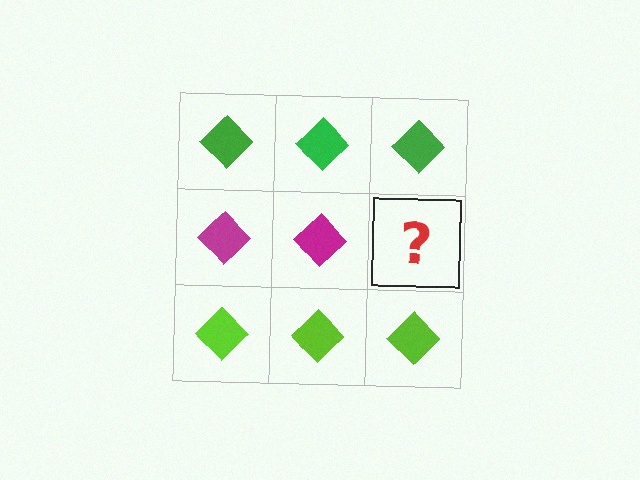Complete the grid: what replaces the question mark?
The question mark should be replaced with a magenta diamond.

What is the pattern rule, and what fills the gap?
The rule is that each row has a consistent color. The gap should be filled with a magenta diamond.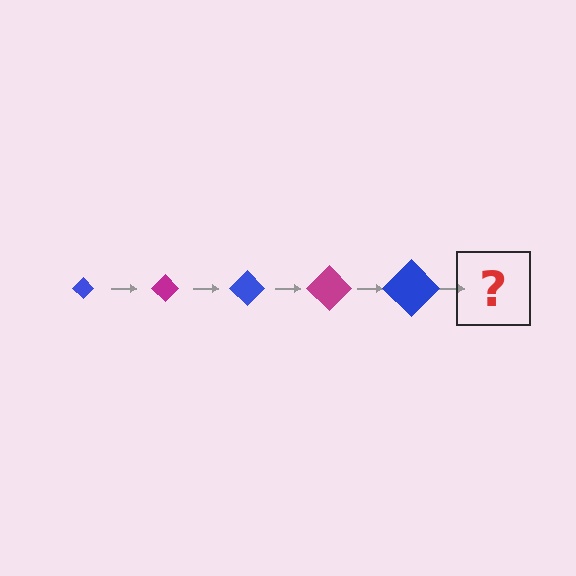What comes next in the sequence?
The next element should be a magenta diamond, larger than the previous one.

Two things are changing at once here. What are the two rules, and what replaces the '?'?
The two rules are that the diamond grows larger each step and the color cycles through blue and magenta. The '?' should be a magenta diamond, larger than the previous one.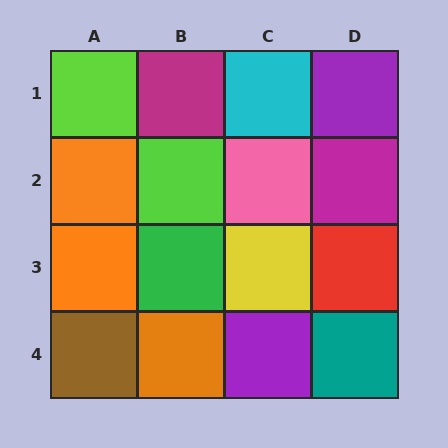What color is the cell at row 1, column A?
Lime.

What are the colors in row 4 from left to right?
Brown, orange, purple, teal.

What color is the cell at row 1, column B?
Magenta.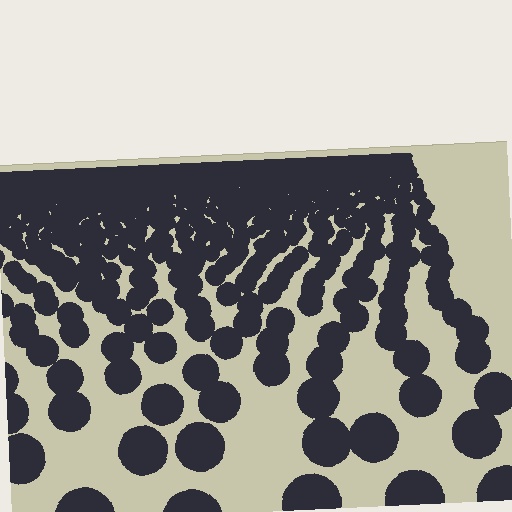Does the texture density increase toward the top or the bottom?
Density increases toward the top.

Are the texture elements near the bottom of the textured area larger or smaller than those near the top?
Larger. Near the bottom, elements are closer to the viewer and appear at a bigger on-screen size.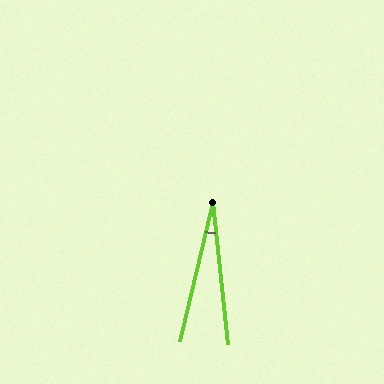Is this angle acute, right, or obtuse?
It is acute.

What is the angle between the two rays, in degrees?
Approximately 20 degrees.